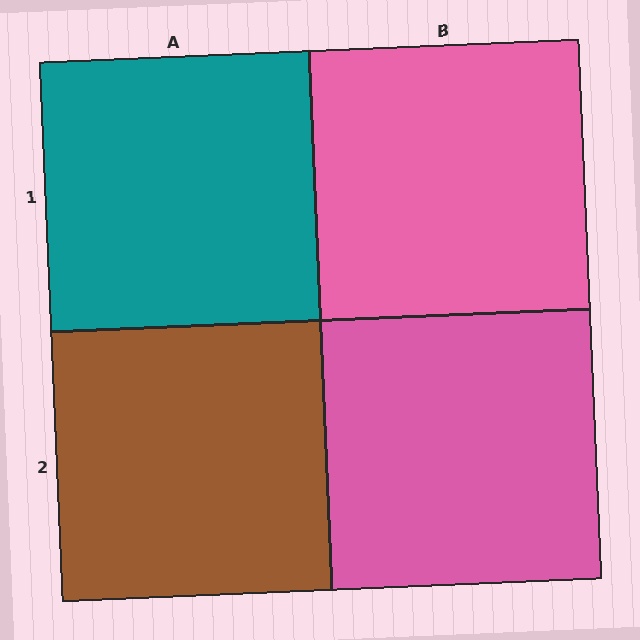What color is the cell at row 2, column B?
Pink.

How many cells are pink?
2 cells are pink.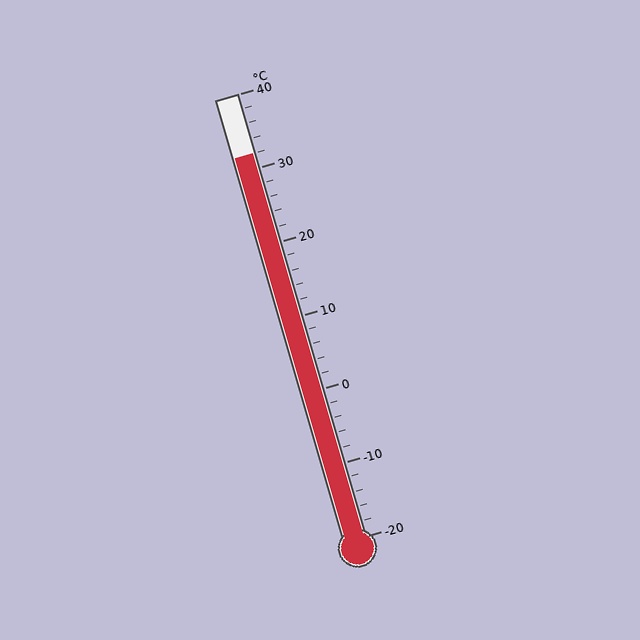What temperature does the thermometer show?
The thermometer shows approximately 32°C.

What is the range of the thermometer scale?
The thermometer scale ranges from -20°C to 40°C.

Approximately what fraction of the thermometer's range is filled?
The thermometer is filled to approximately 85% of its range.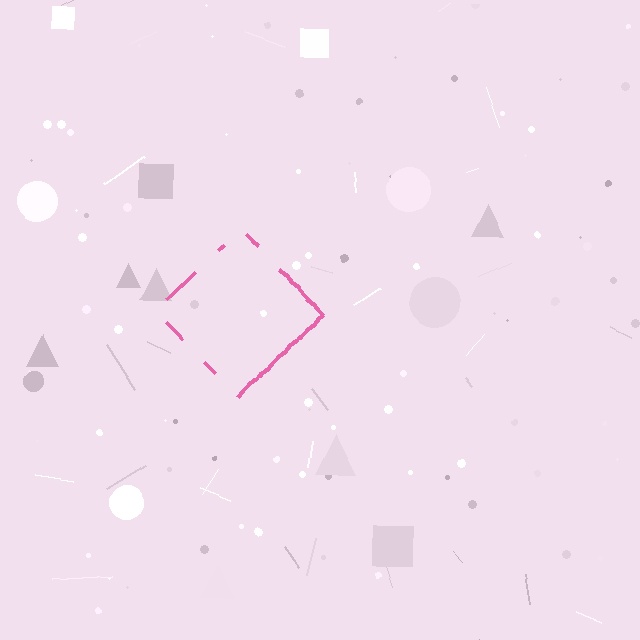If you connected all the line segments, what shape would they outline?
They would outline a diamond.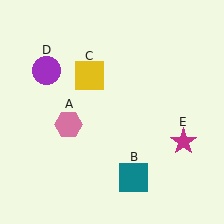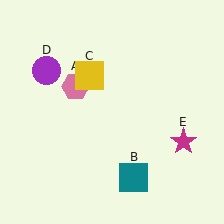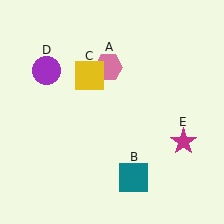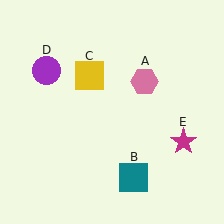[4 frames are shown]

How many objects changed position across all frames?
1 object changed position: pink hexagon (object A).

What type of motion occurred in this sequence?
The pink hexagon (object A) rotated clockwise around the center of the scene.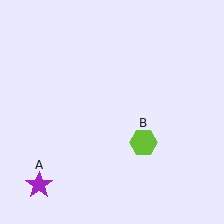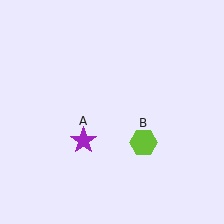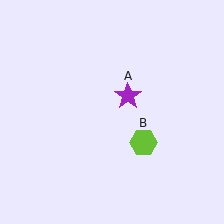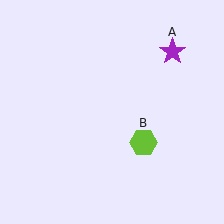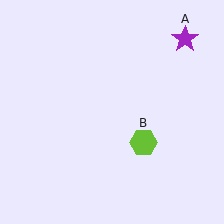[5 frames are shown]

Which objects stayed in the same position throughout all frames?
Lime hexagon (object B) remained stationary.